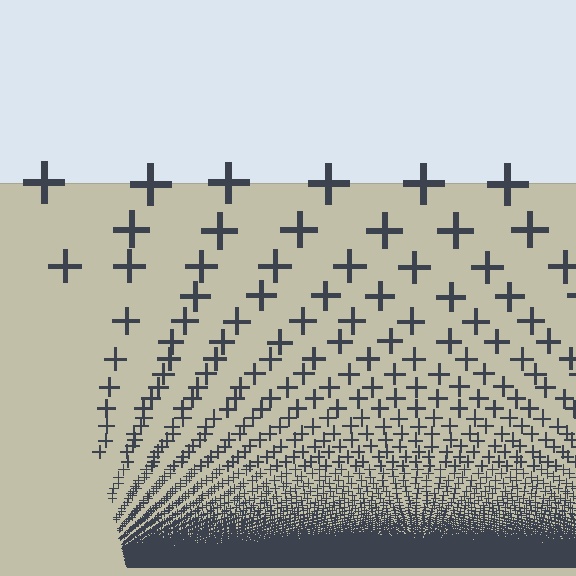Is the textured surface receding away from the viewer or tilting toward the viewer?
The surface appears to tilt toward the viewer. Texture elements get larger and sparser toward the top.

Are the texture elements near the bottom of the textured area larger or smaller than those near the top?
Smaller. The gradient is inverted — elements near the bottom are smaller and denser.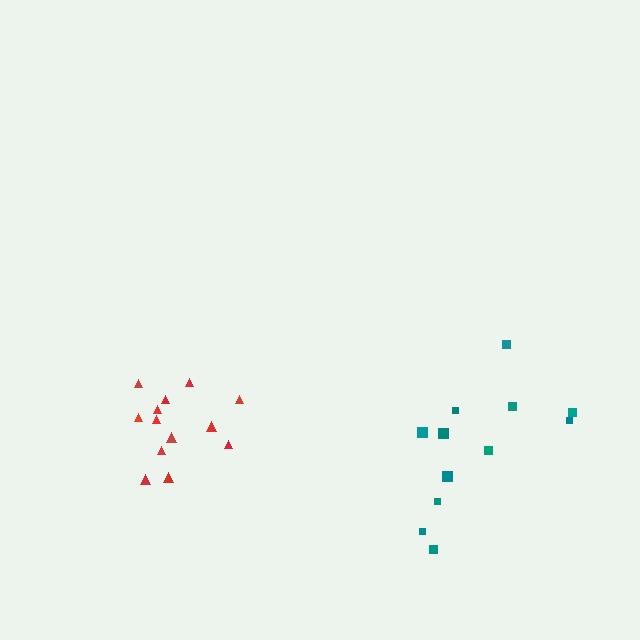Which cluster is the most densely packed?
Red.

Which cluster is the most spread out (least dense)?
Teal.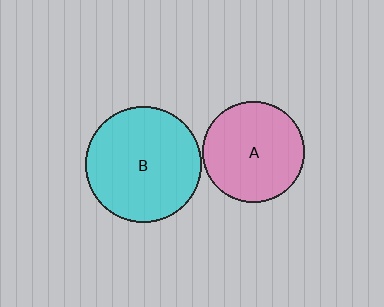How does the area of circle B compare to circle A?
Approximately 1.3 times.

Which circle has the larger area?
Circle B (cyan).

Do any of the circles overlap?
No, none of the circles overlap.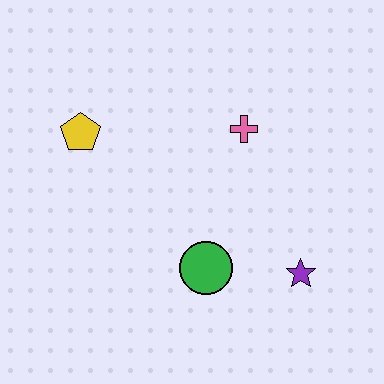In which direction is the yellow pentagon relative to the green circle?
The yellow pentagon is above the green circle.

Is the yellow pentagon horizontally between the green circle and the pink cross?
No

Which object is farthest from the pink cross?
The yellow pentagon is farthest from the pink cross.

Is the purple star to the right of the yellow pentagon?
Yes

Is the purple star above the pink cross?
No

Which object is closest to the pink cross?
The green circle is closest to the pink cross.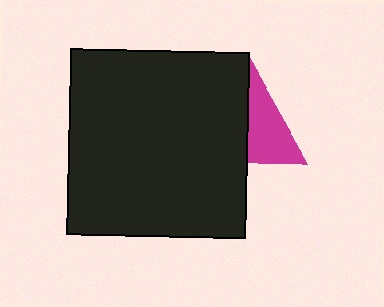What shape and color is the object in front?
The object in front is a black rectangle.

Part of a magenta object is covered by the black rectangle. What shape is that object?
It is a triangle.